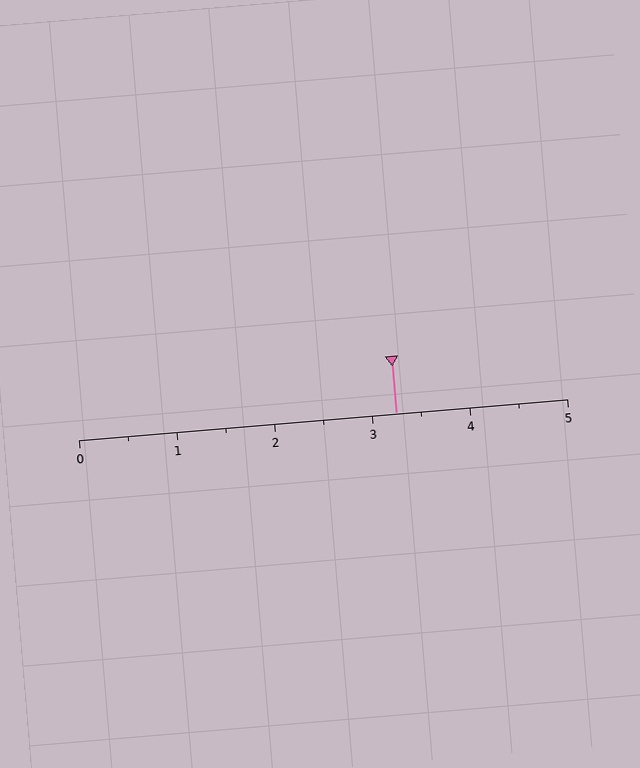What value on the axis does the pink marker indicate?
The marker indicates approximately 3.2.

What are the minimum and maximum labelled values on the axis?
The axis runs from 0 to 5.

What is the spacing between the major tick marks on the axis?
The major ticks are spaced 1 apart.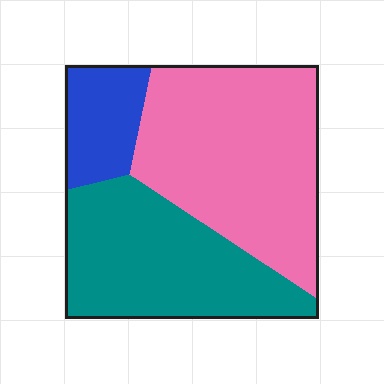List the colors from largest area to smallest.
From largest to smallest: pink, teal, blue.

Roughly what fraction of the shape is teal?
Teal covers about 40% of the shape.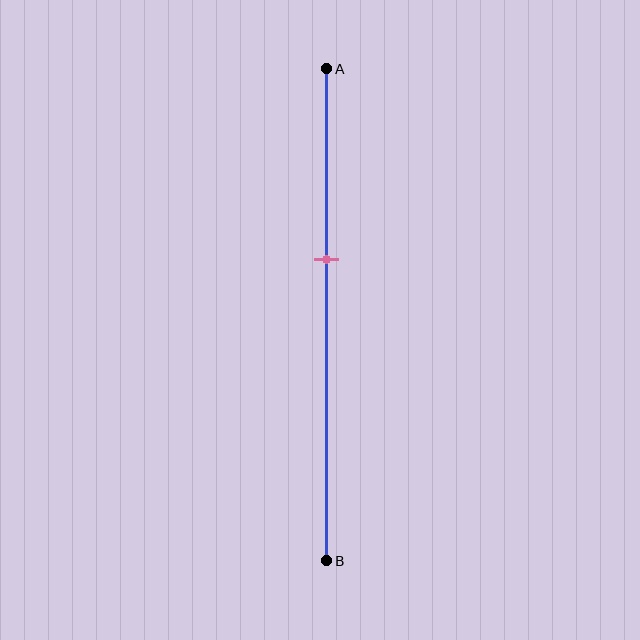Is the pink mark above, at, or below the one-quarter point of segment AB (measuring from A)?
The pink mark is below the one-quarter point of segment AB.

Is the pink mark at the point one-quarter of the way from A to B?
No, the mark is at about 40% from A, not at the 25% one-quarter point.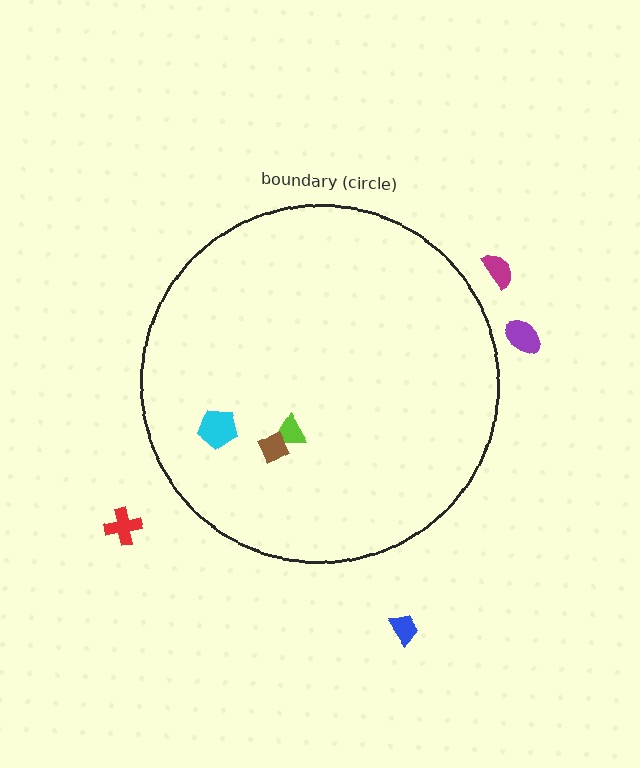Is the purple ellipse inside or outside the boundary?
Outside.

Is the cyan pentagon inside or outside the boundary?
Inside.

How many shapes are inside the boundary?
3 inside, 4 outside.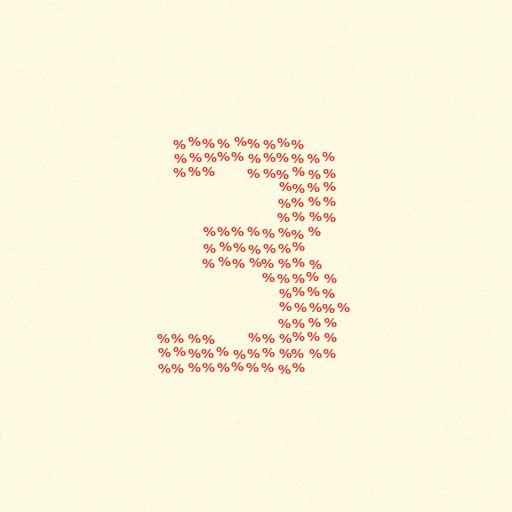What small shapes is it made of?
It is made of small percent signs.